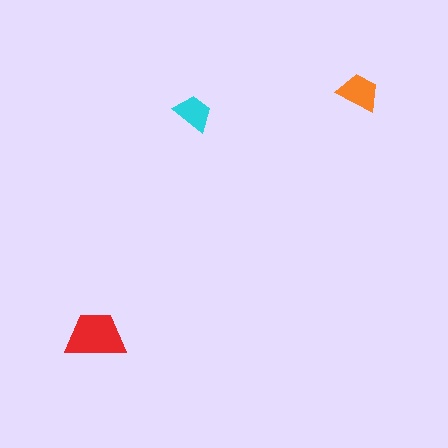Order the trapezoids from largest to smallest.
the red one, the orange one, the cyan one.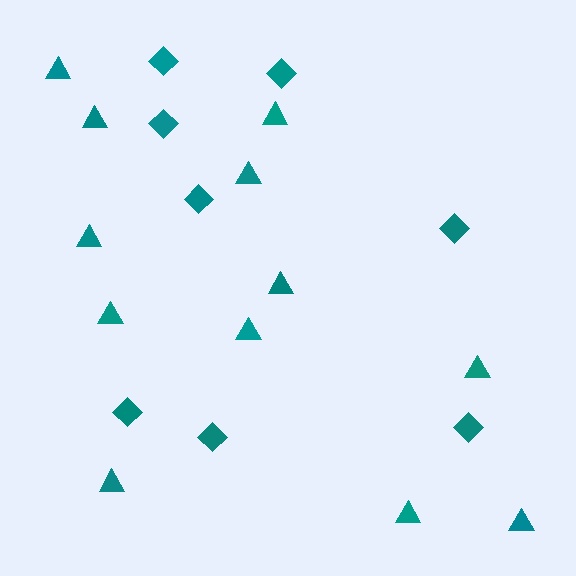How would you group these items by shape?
There are 2 groups: one group of diamonds (8) and one group of triangles (12).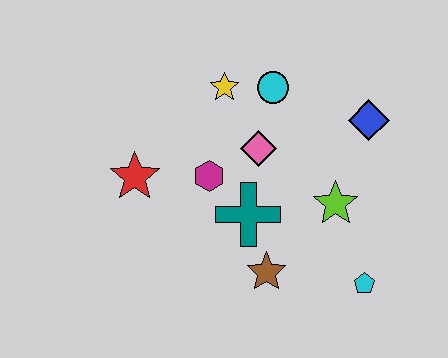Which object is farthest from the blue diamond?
The red star is farthest from the blue diamond.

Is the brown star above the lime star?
No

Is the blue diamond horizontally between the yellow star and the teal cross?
No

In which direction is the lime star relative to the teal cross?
The lime star is to the right of the teal cross.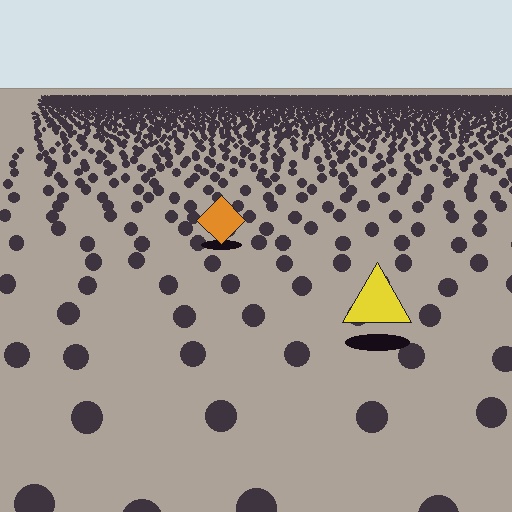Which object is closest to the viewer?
The yellow triangle is closest. The texture marks near it are larger and more spread out.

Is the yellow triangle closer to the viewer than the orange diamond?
Yes. The yellow triangle is closer — you can tell from the texture gradient: the ground texture is coarser near it.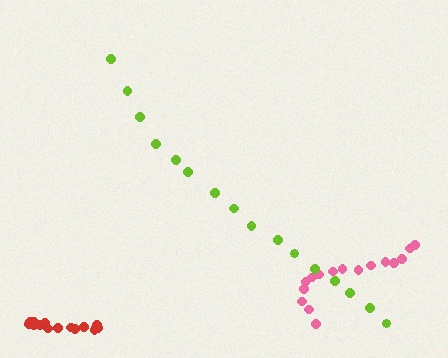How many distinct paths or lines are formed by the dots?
There are 3 distinct paths.